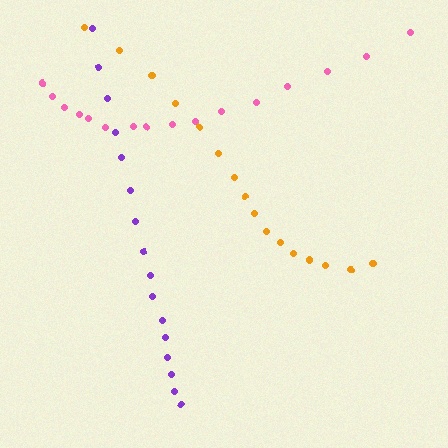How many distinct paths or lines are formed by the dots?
There are 3 distinct paths.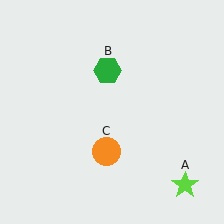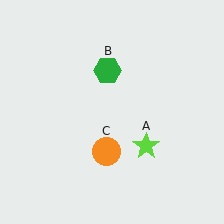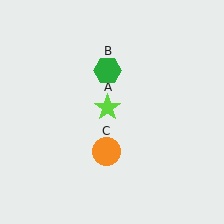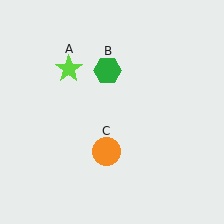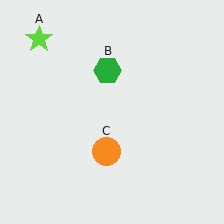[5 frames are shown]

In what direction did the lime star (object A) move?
The lime star (object A) moved up and to the left.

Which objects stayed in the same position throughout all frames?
Green hexagon (object B) and orange circle (object C) remained stationary.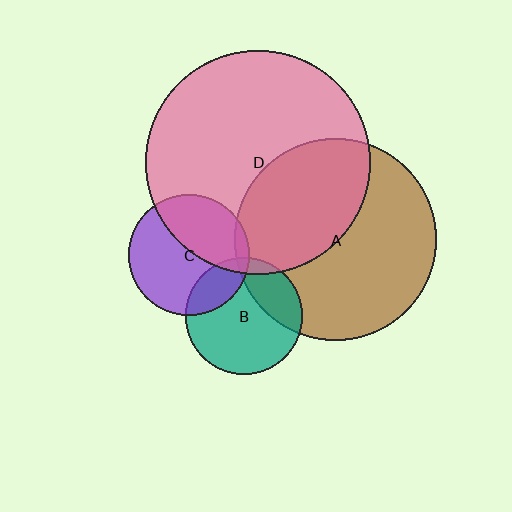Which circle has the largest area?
Circle D (pink).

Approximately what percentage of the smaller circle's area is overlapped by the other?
Approximately 40%.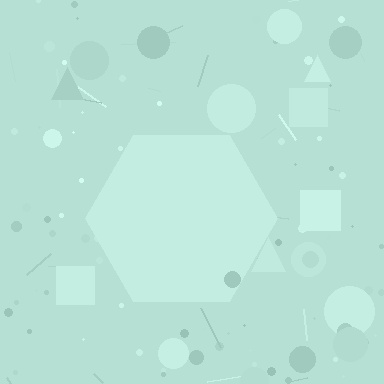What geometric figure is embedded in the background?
A hexagon is embedded in the background.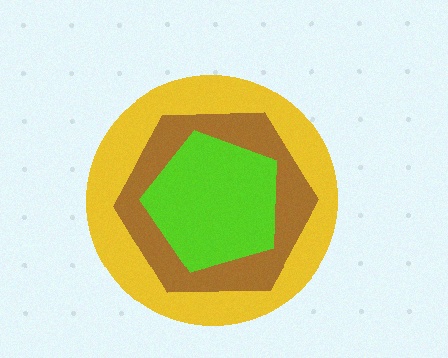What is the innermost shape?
The lime pentagon.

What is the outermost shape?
The yellow circle.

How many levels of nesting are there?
3.